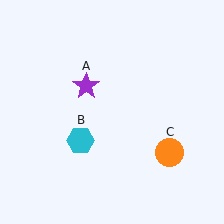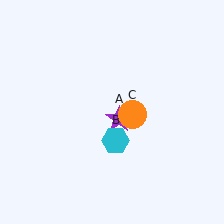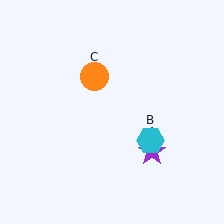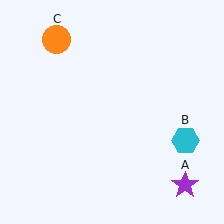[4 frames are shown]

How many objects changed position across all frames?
3 objects changed position: purple star (object A), cyan hexagon (object B), orange circle (object C).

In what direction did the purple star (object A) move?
The purple star (object A) moved down and to the right.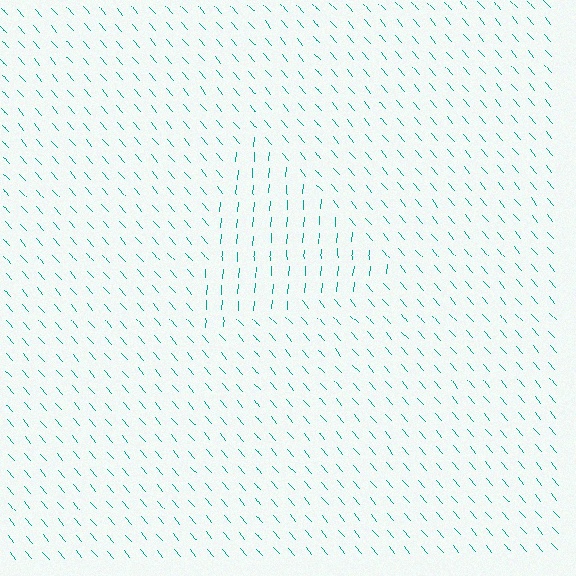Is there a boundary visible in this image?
Yes, there is a texture boundary formed by a change in line orientation.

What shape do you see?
I see a triangle.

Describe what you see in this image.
The image is filled with small teal line segments. A triangle region in the image has lines oriented differently from the surrounding lines, creating a visible texture boundary.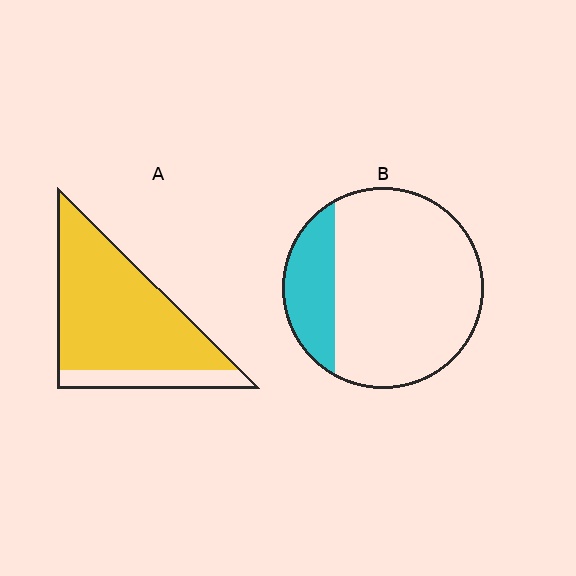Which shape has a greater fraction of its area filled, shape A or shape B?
Shape A.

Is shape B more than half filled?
No.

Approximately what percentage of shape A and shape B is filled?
A is approximately 80% and B is approximately 20%.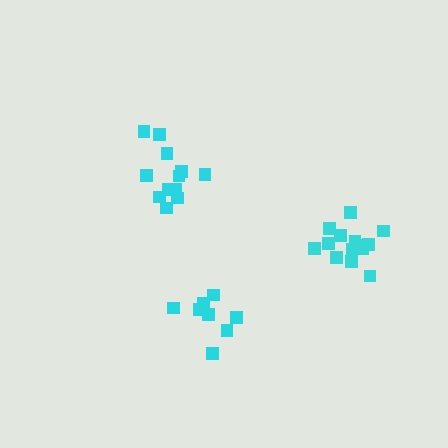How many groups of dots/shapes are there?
There are 3 groups.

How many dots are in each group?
Group 1: 8 dots, Group 2: 12 dots, Group 3: 14 dots (34 total).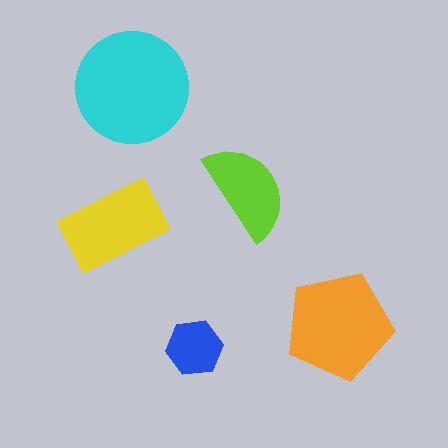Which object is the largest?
The cyan circle.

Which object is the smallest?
The blue hexagon.